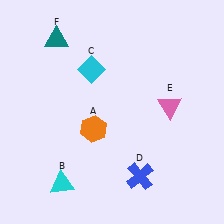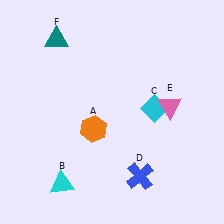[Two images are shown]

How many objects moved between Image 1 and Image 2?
1 object moved between the two images.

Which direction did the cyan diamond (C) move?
The cyan diamond (C) moved right.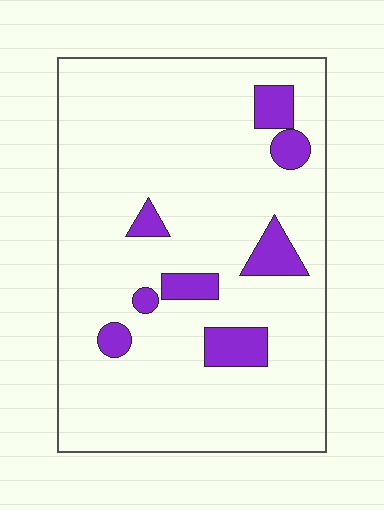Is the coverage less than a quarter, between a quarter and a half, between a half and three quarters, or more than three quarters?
Less than a quarter.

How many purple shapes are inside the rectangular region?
8.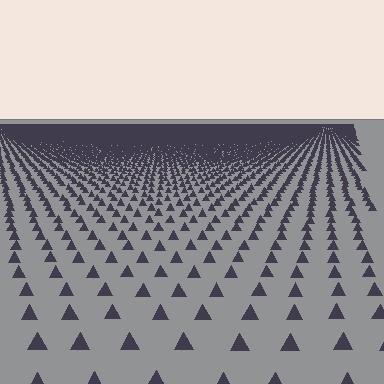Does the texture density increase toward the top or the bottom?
Density increases toward the top.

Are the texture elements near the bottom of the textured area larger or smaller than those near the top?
Larger. Near the bottom, elements are closer to the viewer and appear at a bigger on-screen size.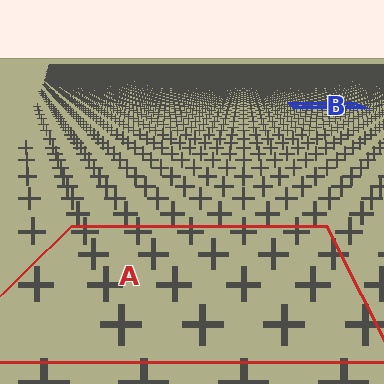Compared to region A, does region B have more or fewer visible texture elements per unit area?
Region B has more texture elements per unit area — they are packed more densely because it is farther away.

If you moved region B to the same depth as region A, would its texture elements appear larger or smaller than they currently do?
They would appear larger. At a closer depth, the same texture elements are projected at a bigger on-screen size.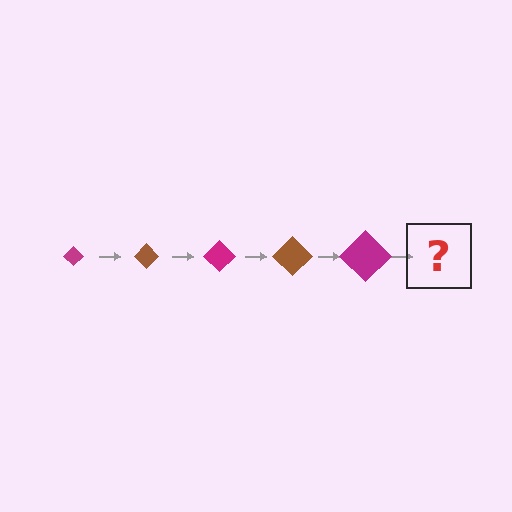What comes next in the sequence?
The next element should be a brown diamond, larger than the previous one.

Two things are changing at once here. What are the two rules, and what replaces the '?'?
The two rules are that the diamond grows larger each step and the color cycles through magenta and brown. The '?' should be a brown diamond, larger than the previous one.